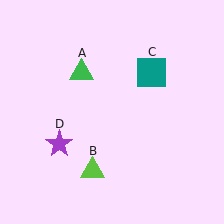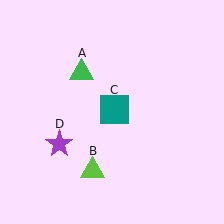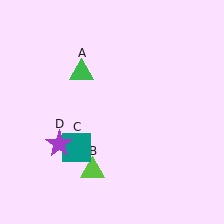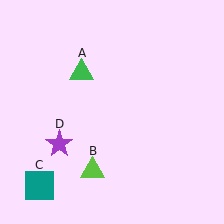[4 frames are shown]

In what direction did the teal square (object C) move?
The teal square (object C) moved down and to the left.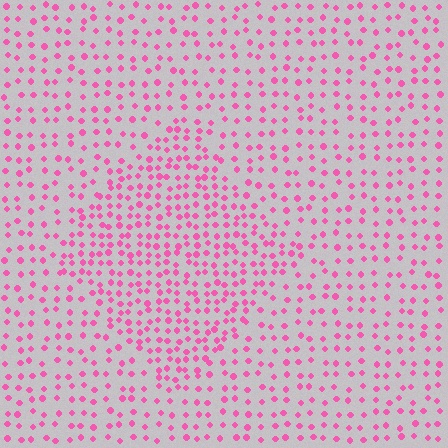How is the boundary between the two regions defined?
The boundary is defined by a change in element density (approximately 1.8x ratio). All elements are the same color, size, and shape.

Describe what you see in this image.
The image contains small pink elements arranged at two different densities. A diamond-shaped region is visible where the elements are more densely packed than the surrounding area.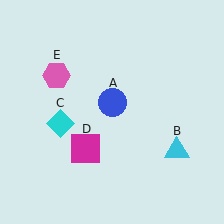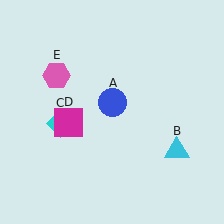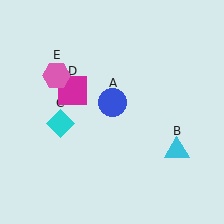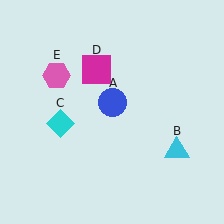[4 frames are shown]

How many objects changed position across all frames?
1 object changed position: magenta square (object D).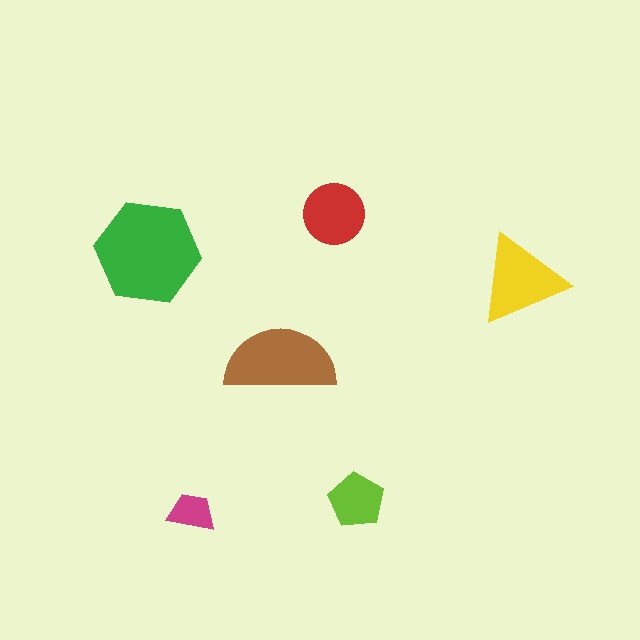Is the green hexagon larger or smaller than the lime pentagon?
Larger.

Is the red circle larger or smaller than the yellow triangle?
Smaller.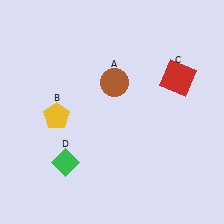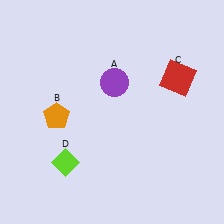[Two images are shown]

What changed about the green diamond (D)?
In Image 1, D is green. In Image 2, it changed to lime.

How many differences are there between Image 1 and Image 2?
There are 3 differences between the two images.